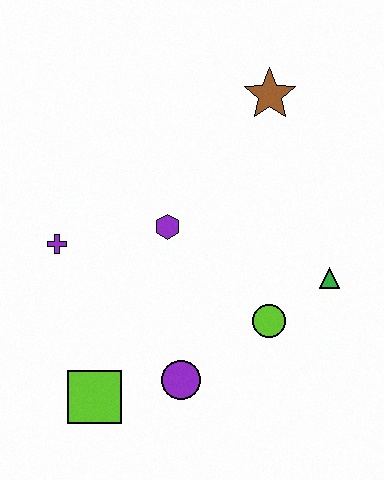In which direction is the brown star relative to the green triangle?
The brown star is above the green triangle.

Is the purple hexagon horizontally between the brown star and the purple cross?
Yes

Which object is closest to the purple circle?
The lime square is closest to the purple circle.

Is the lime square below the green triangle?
Yes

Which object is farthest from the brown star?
The lime square is farthest from the brown star.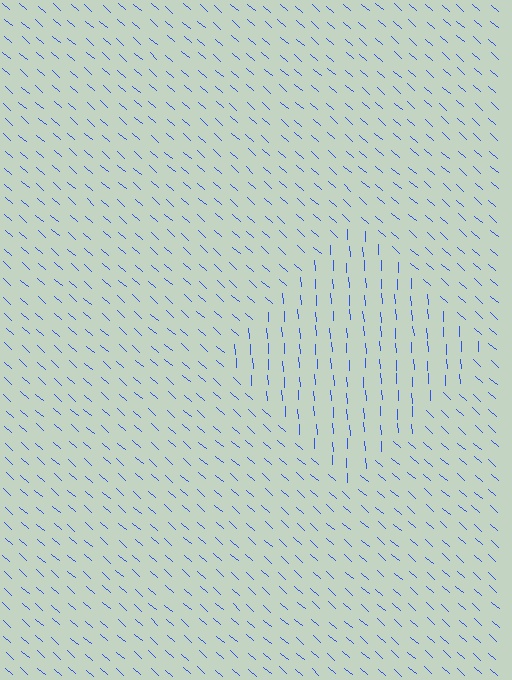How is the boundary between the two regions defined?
The boundary is defined purely by a change in line orientation (approximately 45 degrees difference). All lines are the same color and thickness.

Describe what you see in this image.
The image is filled with small blue line segments. A diamond region in the image has lines oriented differently from the surrounding lines, creating a visible texture boundary.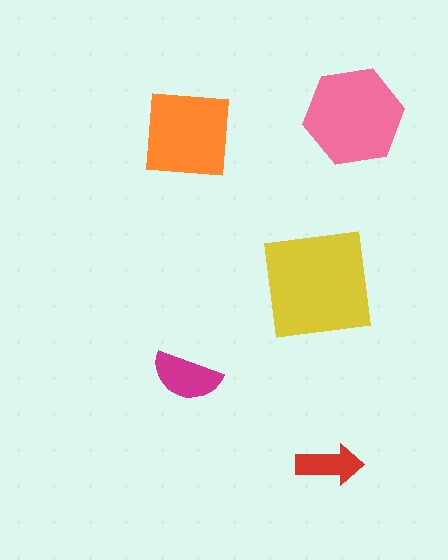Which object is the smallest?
The red arrow.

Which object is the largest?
The yellow square.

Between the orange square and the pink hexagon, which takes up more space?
The pink hexagon.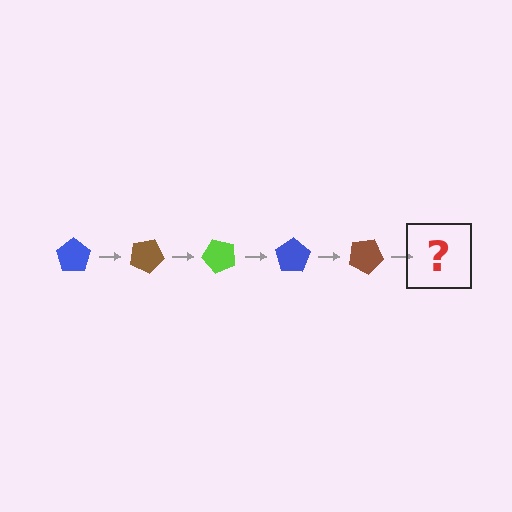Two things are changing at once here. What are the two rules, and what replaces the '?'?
The two rules are that it rotates 25 degrees each step and the color cycles through blue, brown, and lime. The '?' should be a lime pentagon, rotated 125 degrees from the start.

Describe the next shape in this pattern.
It should be a lime pentagon, rotated 125 degrees from the start.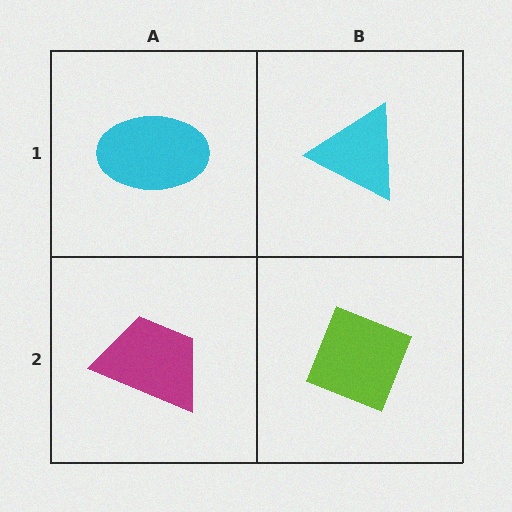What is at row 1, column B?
A cyan triangle.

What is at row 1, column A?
A cyan ellipse.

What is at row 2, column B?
A lime diamond.